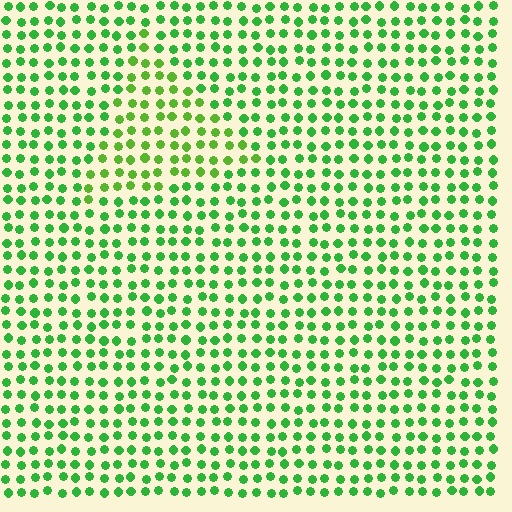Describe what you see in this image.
The image is filled with small green elements in a uniform arrangement. A triangle-shaped region is visible where the elements are tinted to a slightly different hue, forming a subtle color boundary.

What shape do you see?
I see a triangle.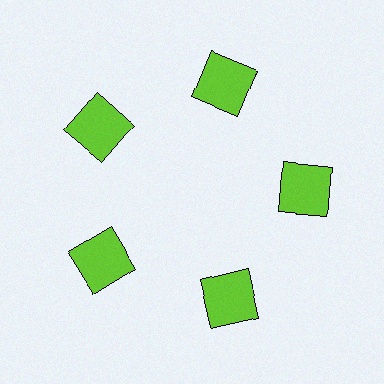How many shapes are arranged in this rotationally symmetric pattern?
There are 5 shapes, arranged in 5 groups of 1.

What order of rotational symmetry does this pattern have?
This pattern has 5-fold rotational symmetry.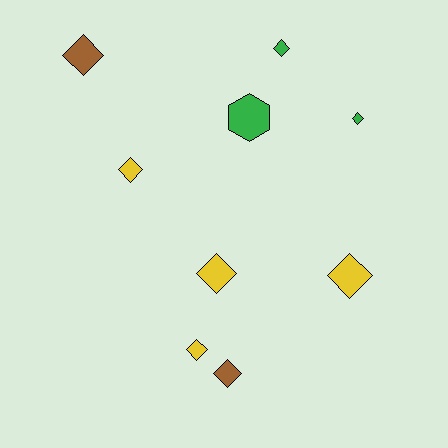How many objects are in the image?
There are 9 objects.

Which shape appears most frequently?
Diamond, with 8 objects.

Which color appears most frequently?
Yellow, with 4 objects.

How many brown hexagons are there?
There are no brown hexagons.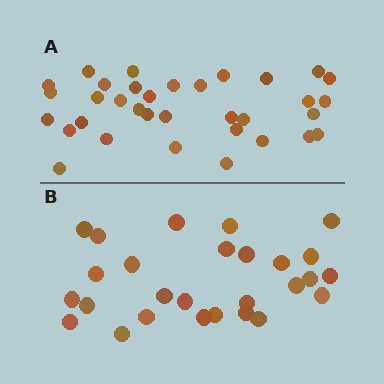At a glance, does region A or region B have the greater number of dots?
Region A (the top region) has more dots.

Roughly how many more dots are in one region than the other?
Region A has roughly 8 or so more dots than region B.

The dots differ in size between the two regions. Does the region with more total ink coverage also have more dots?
No. Region B has more total ink coverage because its dots are larger, but region A actually contains more individual dots. Total area can be misleading — the number of items is what matters here.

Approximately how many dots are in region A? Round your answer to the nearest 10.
About 30 dots. (The exact count is 34, which rounds to 30.)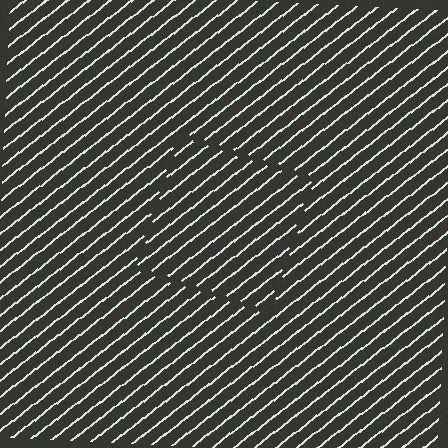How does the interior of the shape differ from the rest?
The interior of the shape contains the same grating, shifted by half a period — the contour is defined by the phase discontinuity where line-ends from the inner and outer gratings abut.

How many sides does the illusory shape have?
4 sides — the line-ends trace a square.